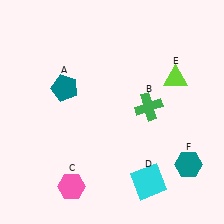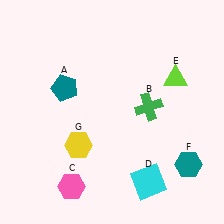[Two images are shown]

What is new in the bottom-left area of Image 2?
A yellow hexagon (G) was added in the bottom-left area of Image 2.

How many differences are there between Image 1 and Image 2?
There is 1 difference between the two images.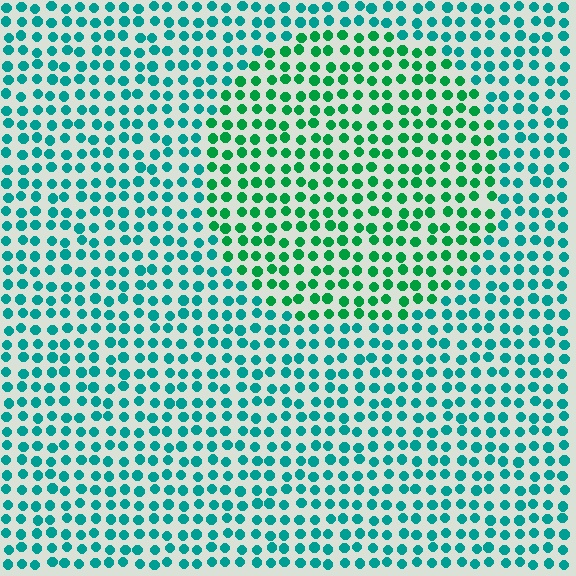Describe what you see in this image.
The image is filled with small teal elements in a uniform arrangement. A circle-shaped region is visible where the elements are tinted to a slightly different hue, forming a subtle color boundary.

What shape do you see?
I see a circle.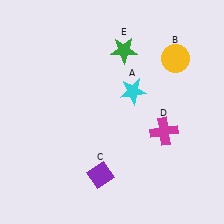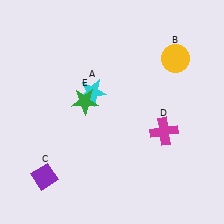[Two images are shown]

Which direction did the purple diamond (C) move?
The purple diamond (C) moved left.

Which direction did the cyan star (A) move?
The cyan star (A) moved left.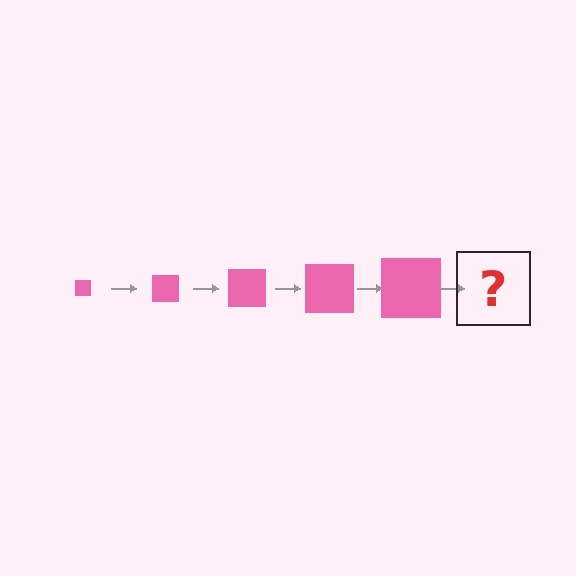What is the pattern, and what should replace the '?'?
The pattern is that the square gets progressively larger each step. The '?' should be a pink square, larger than the previous one.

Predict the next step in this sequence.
The next step is a pink square, larger than the previous one.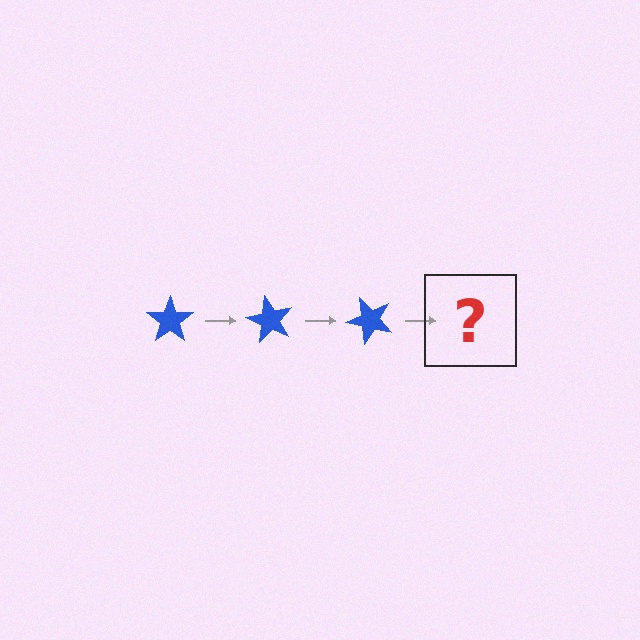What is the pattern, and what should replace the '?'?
The pattern is that the star rotates 60 degrees each step. The '?' should be a blue star rotated 180 degrees.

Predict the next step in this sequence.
The next step is a blue star rotated 180 degrees.